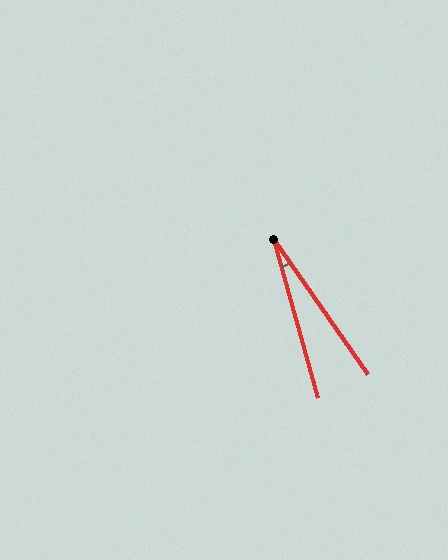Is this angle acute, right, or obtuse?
It is acute.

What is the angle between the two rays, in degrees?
Approximately 19 degrees.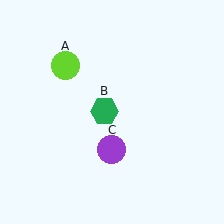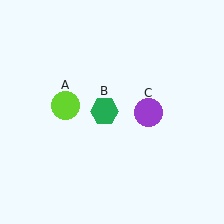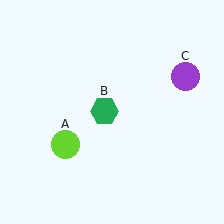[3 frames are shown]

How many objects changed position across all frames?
2 objects changed position: lime circle (object A), purple circle (object C).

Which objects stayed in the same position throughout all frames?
Green hexagon (object B) remained stationary.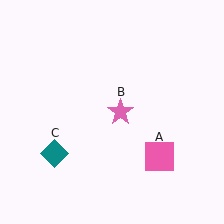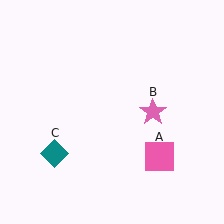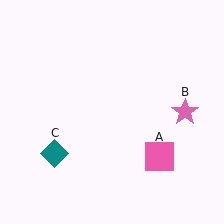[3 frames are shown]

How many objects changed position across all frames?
1 object changed position: pink star (object B).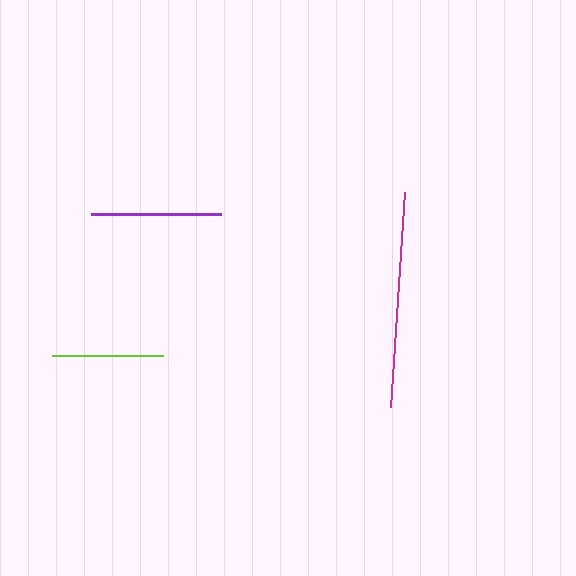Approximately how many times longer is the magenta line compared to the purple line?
The magenta line is approximately 1.7 times the length of the purple line.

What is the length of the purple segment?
The purple segment is approximately 129 pixels long.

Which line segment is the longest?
The magenta line is the longest at approximately 216 pixels.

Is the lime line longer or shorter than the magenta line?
The magenta line is longer than the lime line.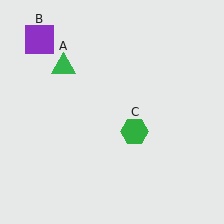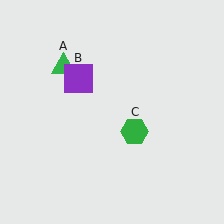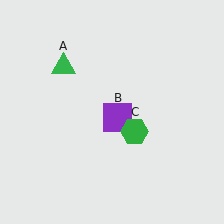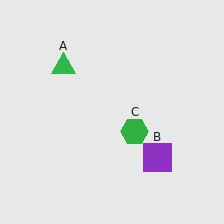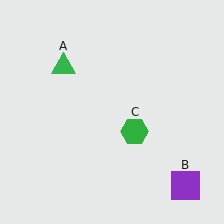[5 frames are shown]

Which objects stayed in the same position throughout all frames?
Green triangle (object A) and green hexagon (object C) remained stationary.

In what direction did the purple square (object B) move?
The purple square (object B) moved down and to the right.